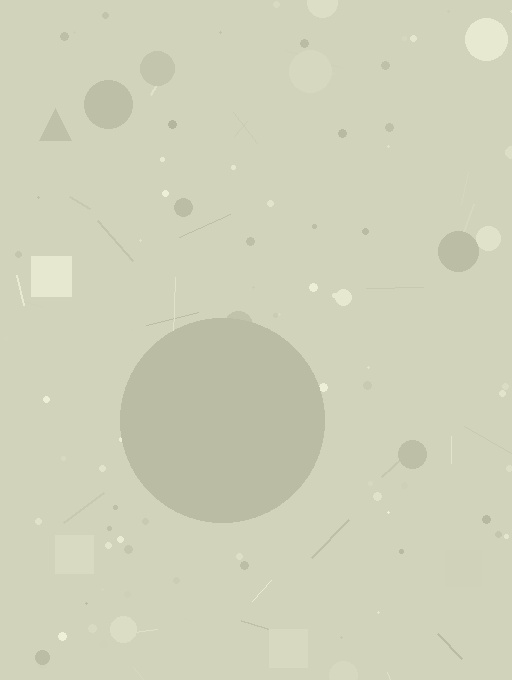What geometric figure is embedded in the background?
A circle is embedded in the background.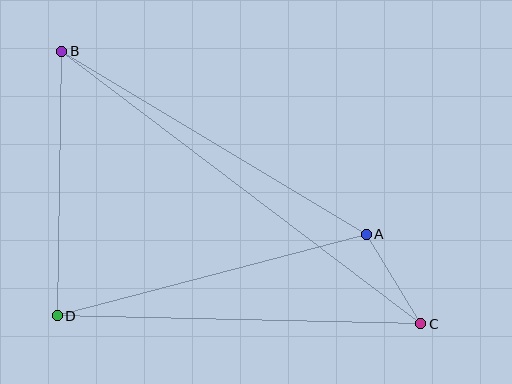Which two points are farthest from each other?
Points B and C are farthest from each other.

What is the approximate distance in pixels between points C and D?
The distance between C and D is approximately 363 pixels.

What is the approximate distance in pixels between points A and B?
The distance between A and B is approximately 356 pixels.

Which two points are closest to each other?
Points A and C are closest to each other.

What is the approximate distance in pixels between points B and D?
The distance between B and D is approximately 265 pixels.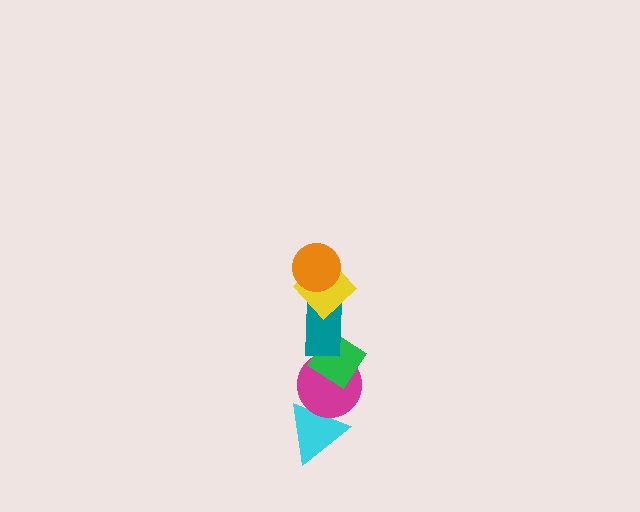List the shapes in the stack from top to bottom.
From top to bottom: the orange circle, the yellow diamond, the teal rectangle, the green diamond, the magenta circle, the cyan triangle.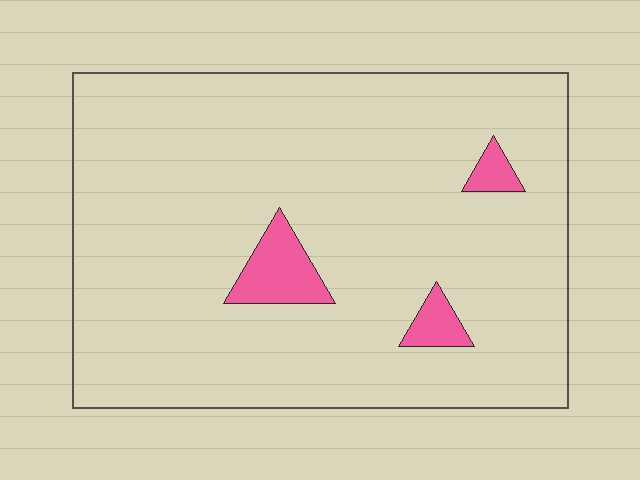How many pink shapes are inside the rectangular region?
3.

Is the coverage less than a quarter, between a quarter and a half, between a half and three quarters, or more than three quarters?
Less than a quarter.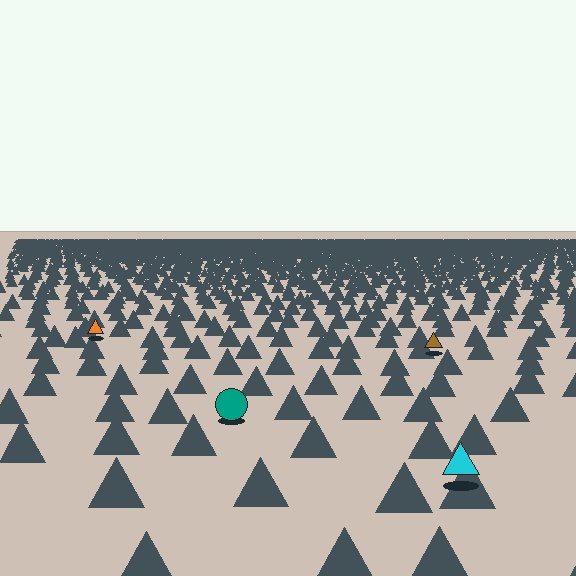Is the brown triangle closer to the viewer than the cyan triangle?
No. The cyan triangle is closer — you can tell from the texture gradient: the ground texture is coarser near it.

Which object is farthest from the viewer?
The orange triangle is farthest from the viewer. It appears smaller and the ground texture around it is denser.